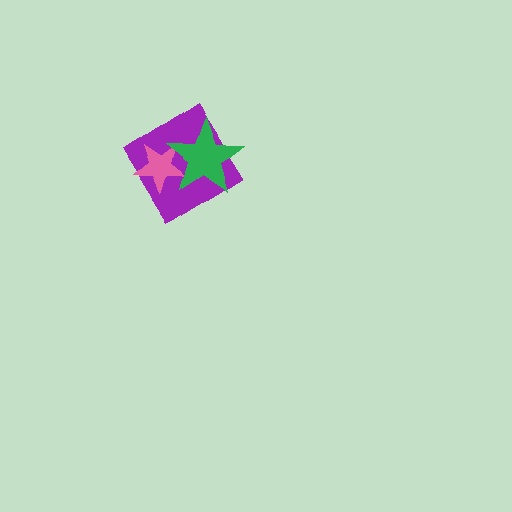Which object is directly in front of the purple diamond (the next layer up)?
The pink star is directly in front of the purple diamond.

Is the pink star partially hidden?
Yes, it is partially covered by another shape.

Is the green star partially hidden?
No, no other shape covers it.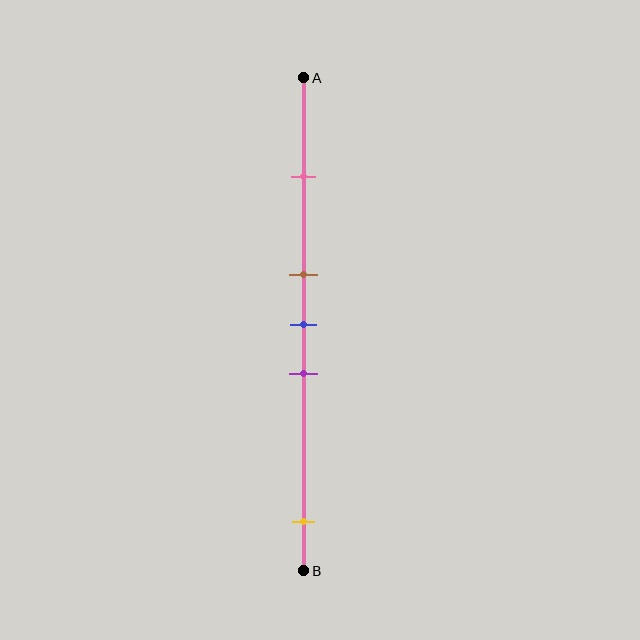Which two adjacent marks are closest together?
The brown and blue marks are the closest adjacent pair.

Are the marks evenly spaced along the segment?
No, the marks are not evenly spaced.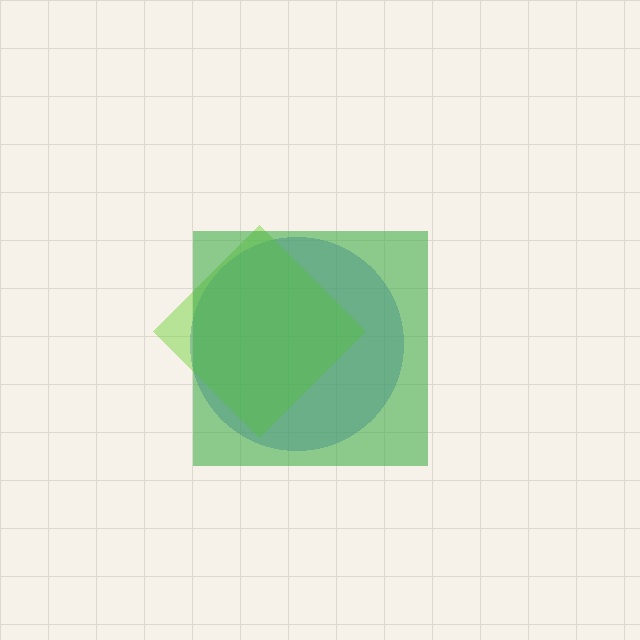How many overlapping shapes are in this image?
There are 3 overlapping shapes in the image.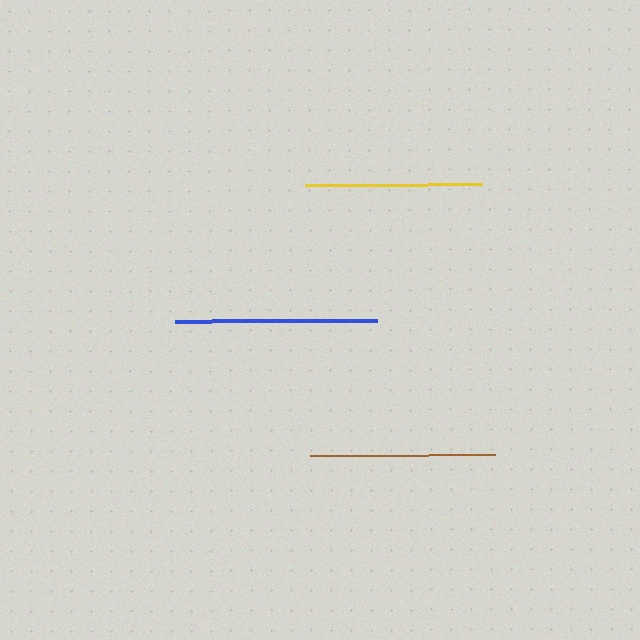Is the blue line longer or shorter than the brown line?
The blue line is longer than the brown line.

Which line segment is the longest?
The blue line is the longest at approximately 203 pixels.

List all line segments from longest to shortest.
From longest to shortest: blue, brown, yellow.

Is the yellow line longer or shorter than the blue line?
The blue line is longer than the yellow line.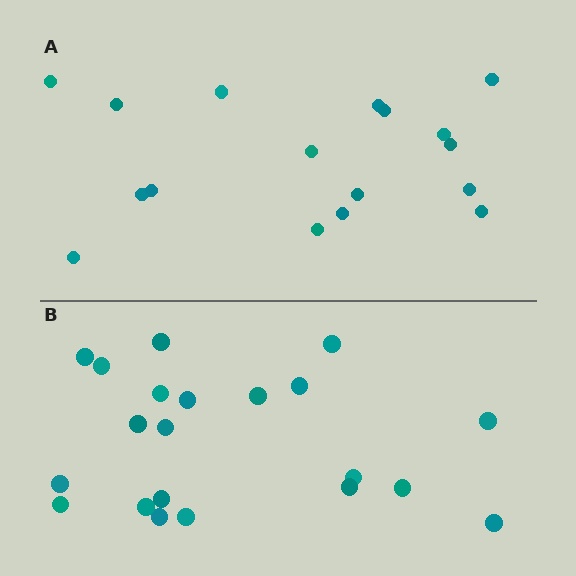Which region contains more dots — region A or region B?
Region B (the bottom region) has more dots.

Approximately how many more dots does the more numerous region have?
Region B has about 4 more dots than region A.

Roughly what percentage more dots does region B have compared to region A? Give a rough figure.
About 25% more.